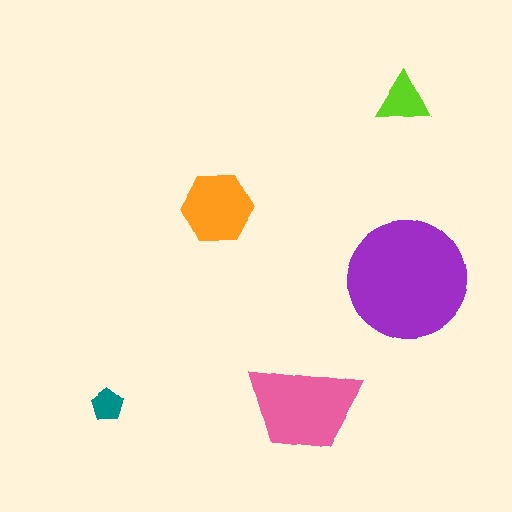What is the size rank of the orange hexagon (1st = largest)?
3rd.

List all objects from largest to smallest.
The purple circle, the pink trapezoid, the orange hexagon, the lime triangle, the teal pentagon.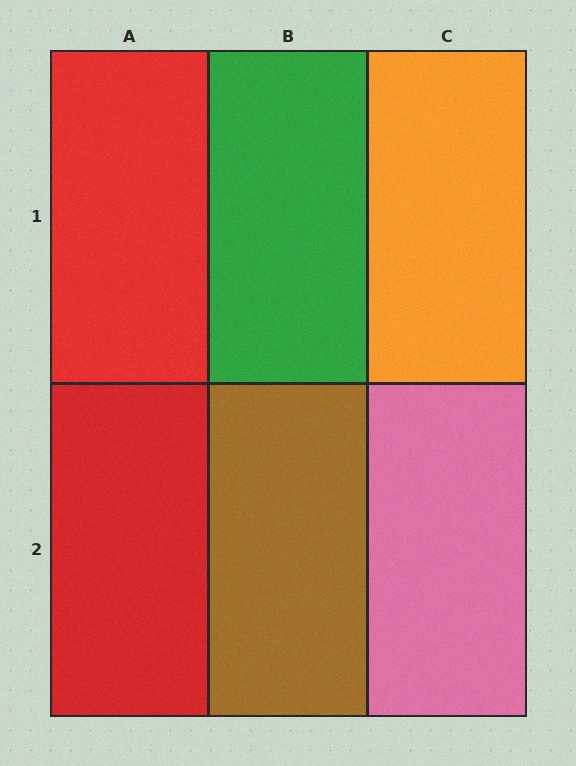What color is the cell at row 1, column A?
Red.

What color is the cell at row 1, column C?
Orange.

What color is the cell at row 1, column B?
Green.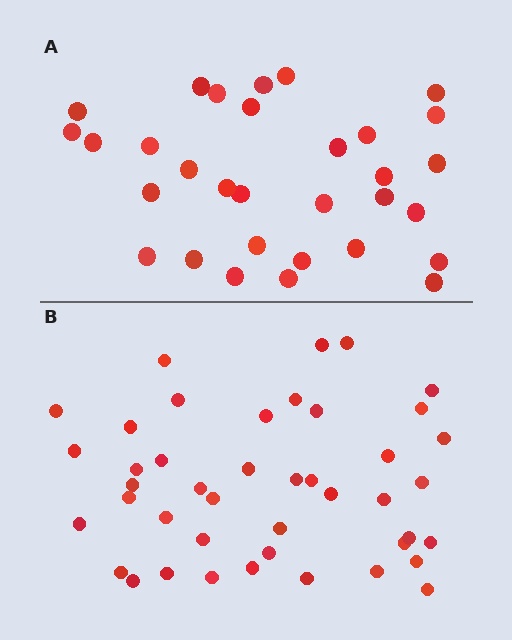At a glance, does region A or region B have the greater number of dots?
Region B (the bottom region) has more dots.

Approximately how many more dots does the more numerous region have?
Region B has roughly 12 or so more dots than region A.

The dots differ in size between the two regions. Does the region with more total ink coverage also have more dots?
No. Region A has more total ink coverage because its dots are larger, but region B actually contains more individual dots. Total area can be misleading — the number of items is what matters here.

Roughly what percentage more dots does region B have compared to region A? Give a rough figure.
About 40% more.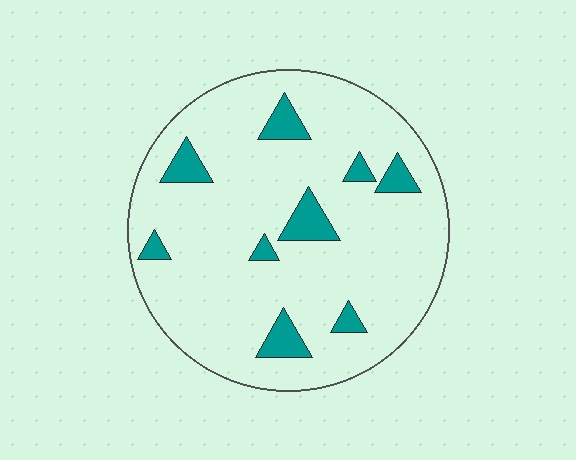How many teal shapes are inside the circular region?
9.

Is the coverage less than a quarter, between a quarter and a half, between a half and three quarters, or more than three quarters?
Less than a quarter.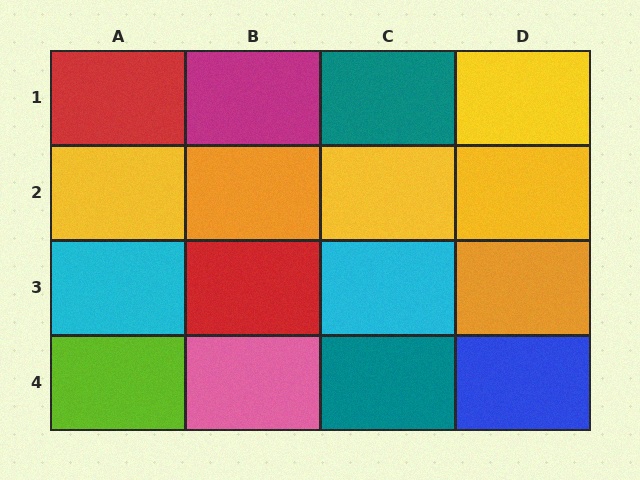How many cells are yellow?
4 cells are yellow.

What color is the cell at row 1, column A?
Red.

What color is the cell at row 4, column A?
Lime.